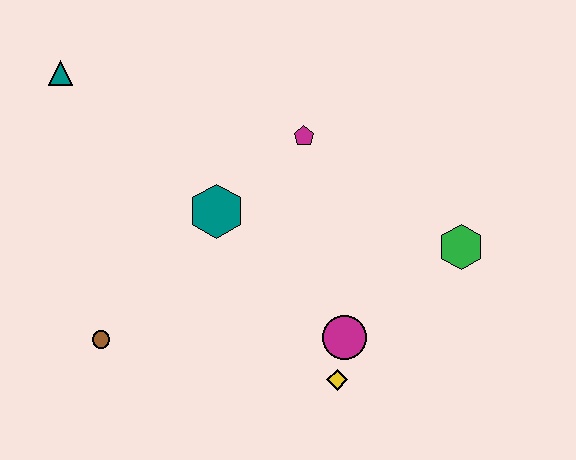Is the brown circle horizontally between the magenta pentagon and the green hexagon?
No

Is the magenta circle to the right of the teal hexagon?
Yes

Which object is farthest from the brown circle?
The green hexagon is farthest from the brown circle.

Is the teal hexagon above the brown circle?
Yes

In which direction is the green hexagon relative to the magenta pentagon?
The green hexagon is to the right of the magenta pentagon.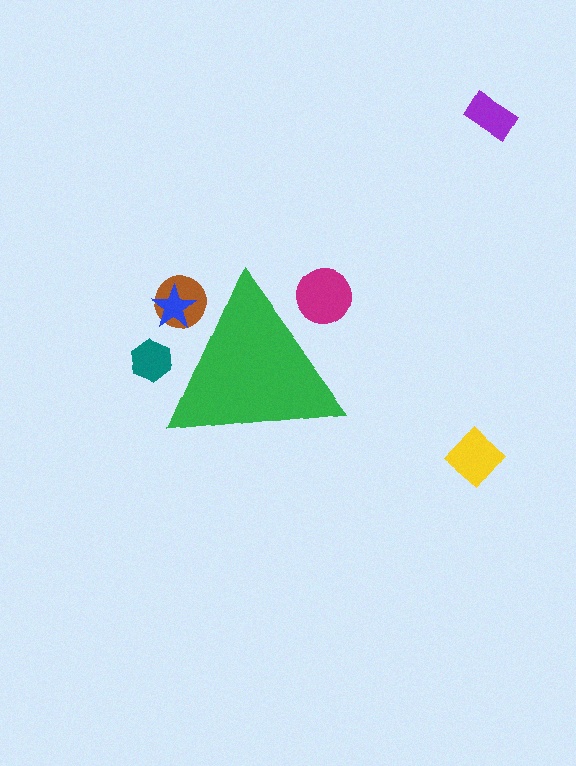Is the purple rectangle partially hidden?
No, the purple rectangle is fully visible.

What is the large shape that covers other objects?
A green triangle.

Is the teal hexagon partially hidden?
Yes, the teal hexagon is partially hidden behind the green triangle.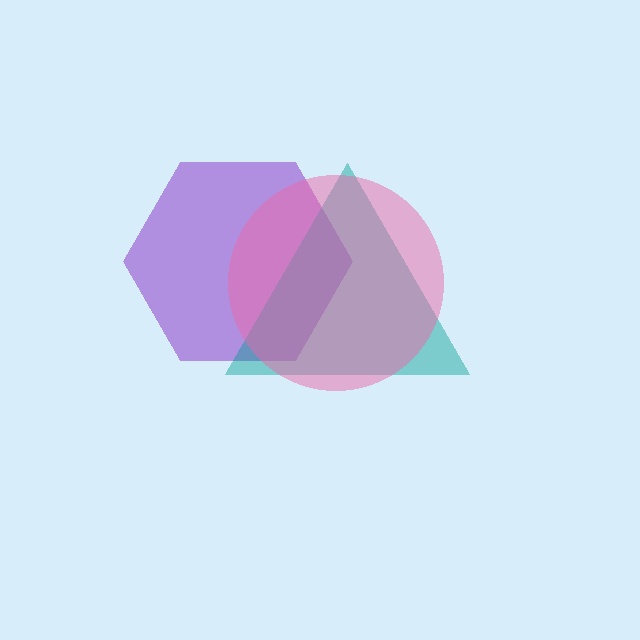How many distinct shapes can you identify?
There are 3 distinct shapes: a purple hexagon, a teal triangle, a pink circle.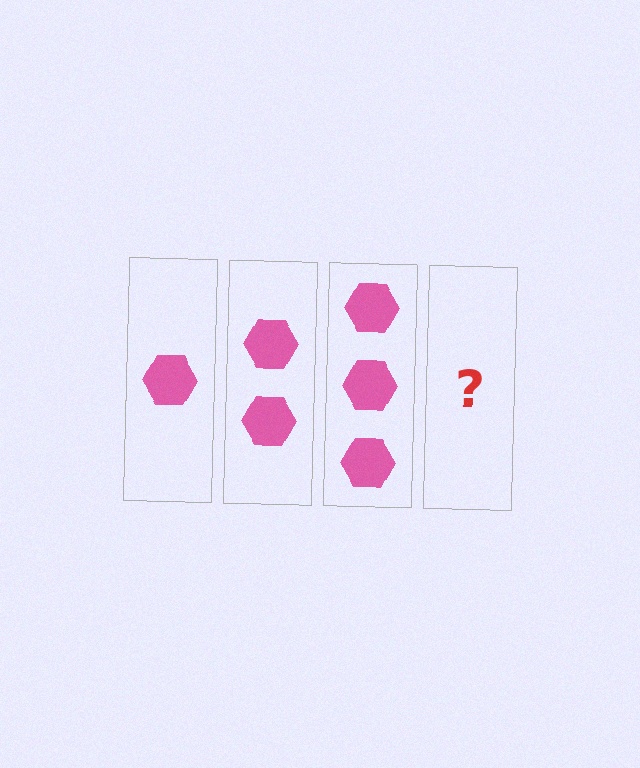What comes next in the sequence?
The next element should be 4 hexagons.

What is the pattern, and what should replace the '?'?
The pattern is that each step adds one more hexagon. The '?' should be 4 hexagons.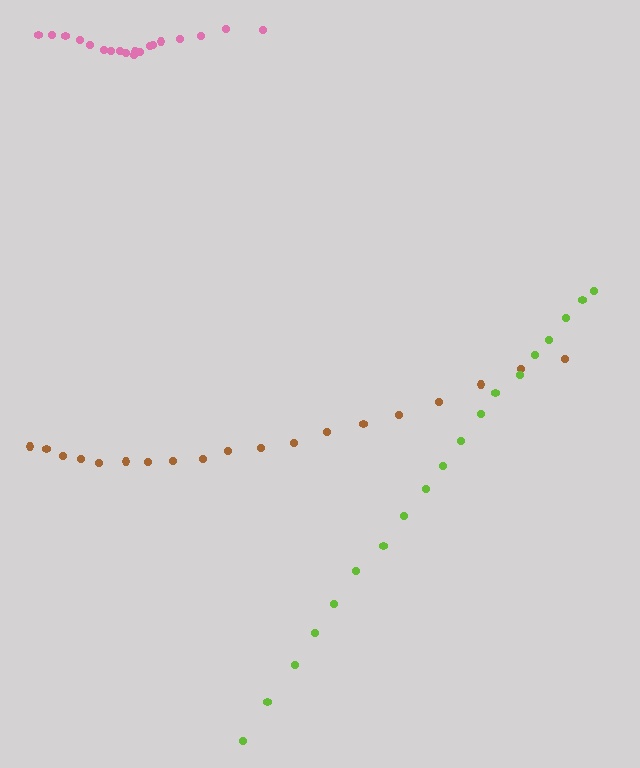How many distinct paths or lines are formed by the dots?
There are 3 distinct paths.